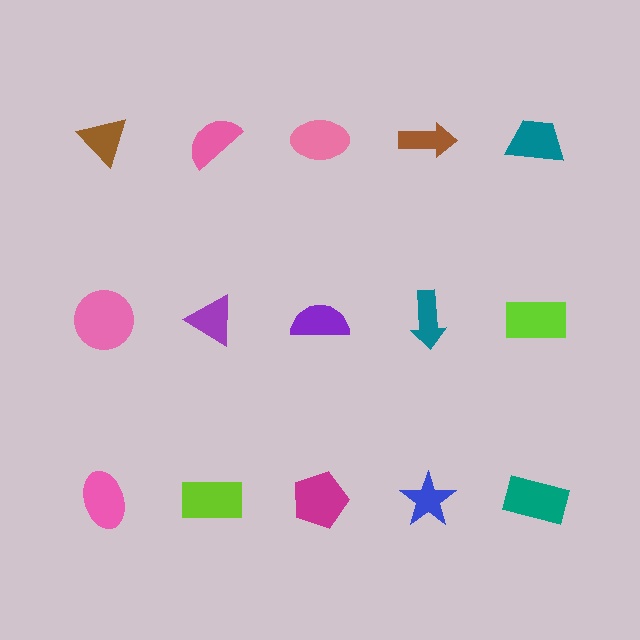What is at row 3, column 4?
A blue star.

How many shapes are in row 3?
5 shapes.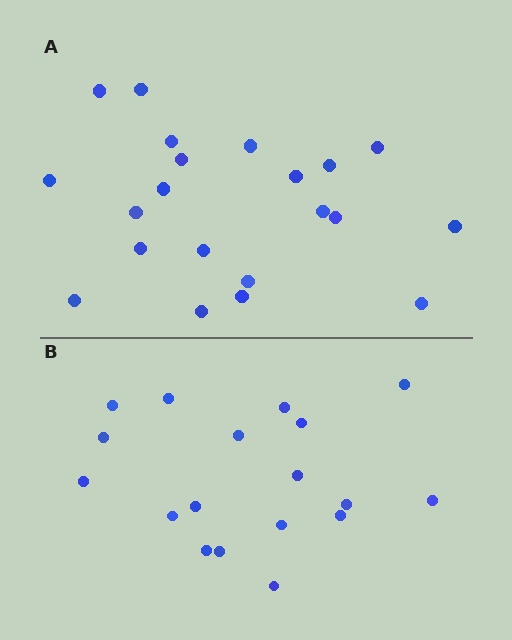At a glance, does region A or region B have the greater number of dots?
Region A (the top region) has more dots.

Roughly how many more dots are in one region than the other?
Region A has just a few more — roughly 2 or 3 more dots than region B.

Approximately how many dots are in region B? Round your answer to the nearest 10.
About 20 dots. (The exact count is 18, which rounds to 20.)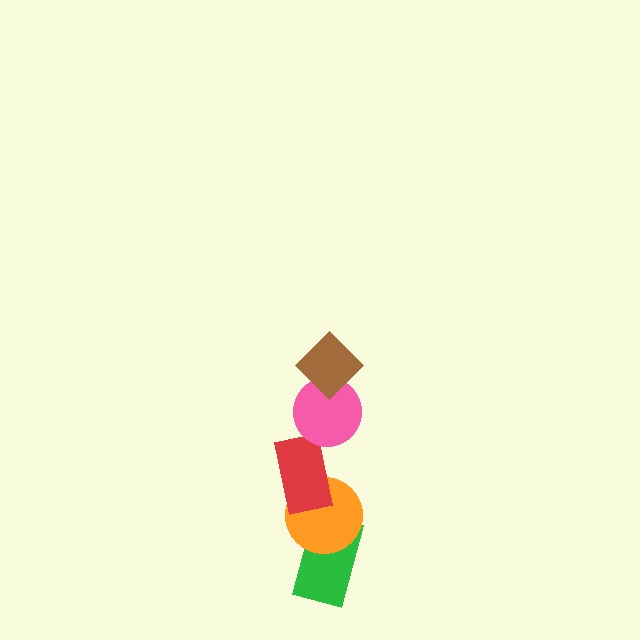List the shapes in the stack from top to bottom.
From top to bottom: the brown diamond, the pink circle, the red rectangle, the orange circle, the green rectangle.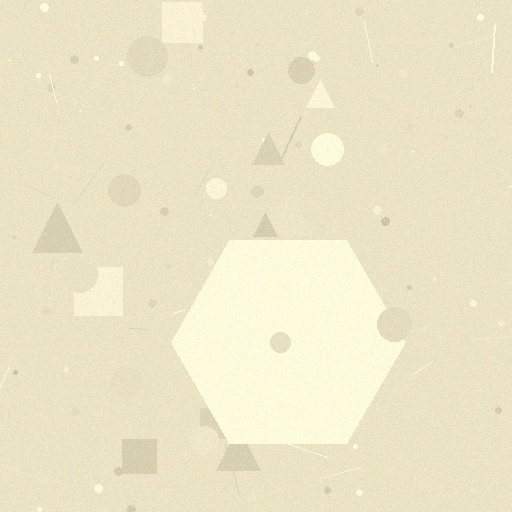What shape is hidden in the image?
A hexagon is hidden in the image.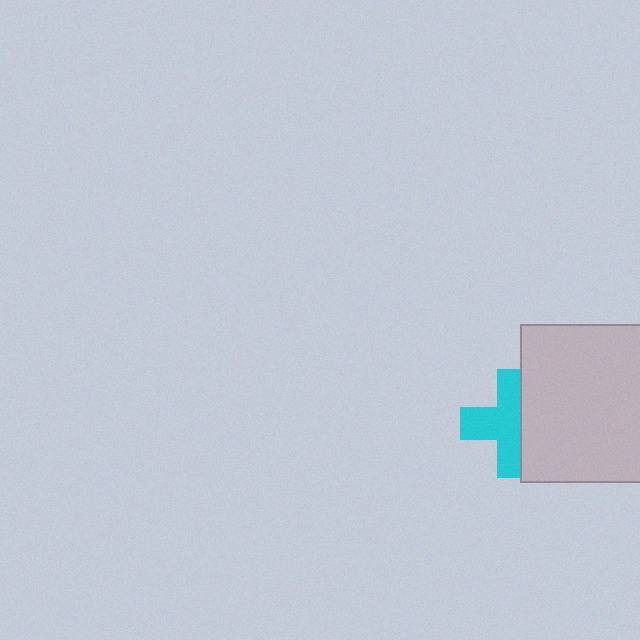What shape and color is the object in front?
The object in front is a light gray square.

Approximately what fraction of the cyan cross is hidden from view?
Roughly 41% of the cyan cross is hidden behind the light gray square.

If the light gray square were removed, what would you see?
You would see the complete cyan cross.